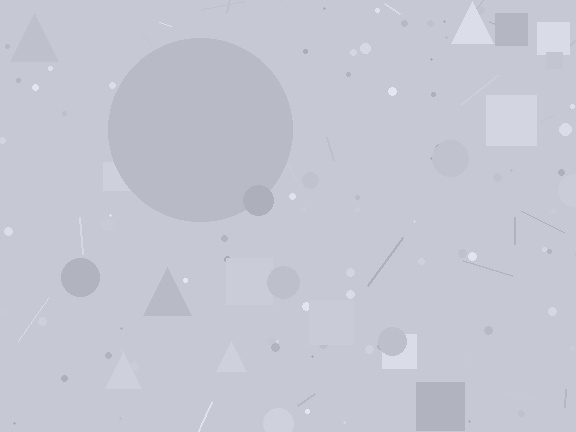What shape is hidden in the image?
A circle is hidden in the image.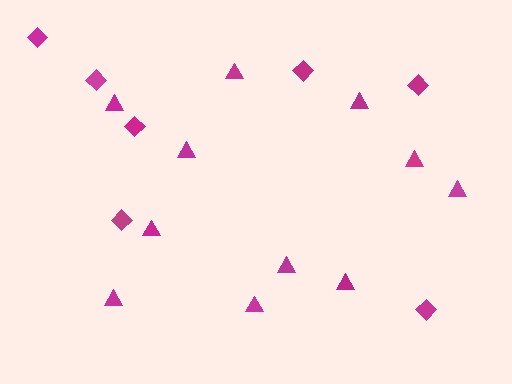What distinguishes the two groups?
There are 2 groups: one group of diamonds (7) and one group of triangles (11).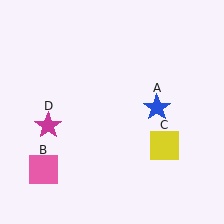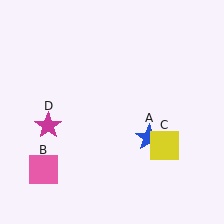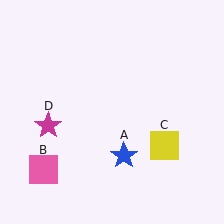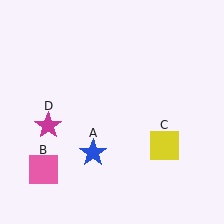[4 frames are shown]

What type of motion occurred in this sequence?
The blue star (object A) rotated clockwise around the center of the scene.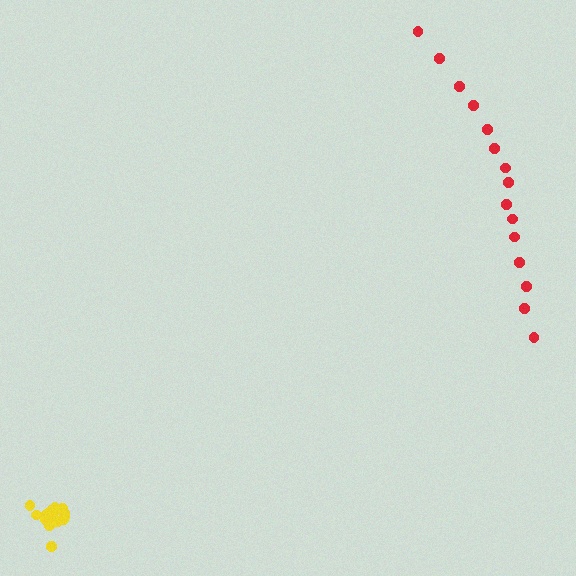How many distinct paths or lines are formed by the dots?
There are 2 distinct paths.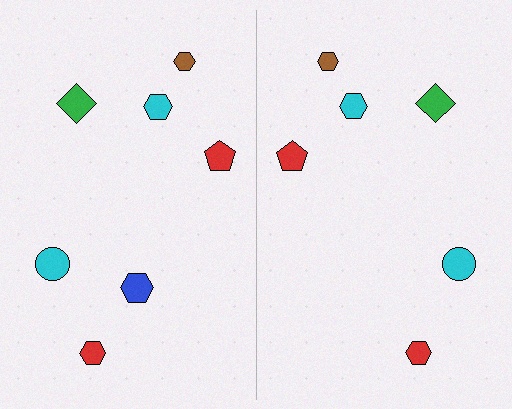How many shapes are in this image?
There are 13 shapes in this image.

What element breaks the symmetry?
A blue hexagon is missing from the right side.